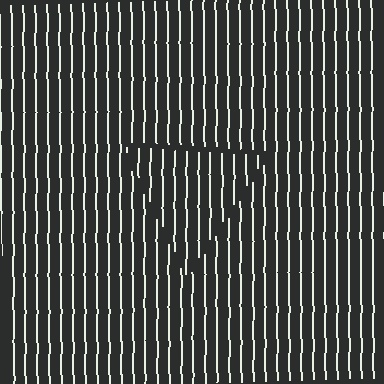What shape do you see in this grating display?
An illusory triangle. The interior of the shape contains the same grating, shifted by half a period — the contour is defined by the phase discontinuity where line-ends from the inner and outer gratings abut.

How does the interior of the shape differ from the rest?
The interior of the shape contains the same grating, shifted by half a period — the contour is defined by the phase discontinuity where line-ends from the inner and outer gratings abut.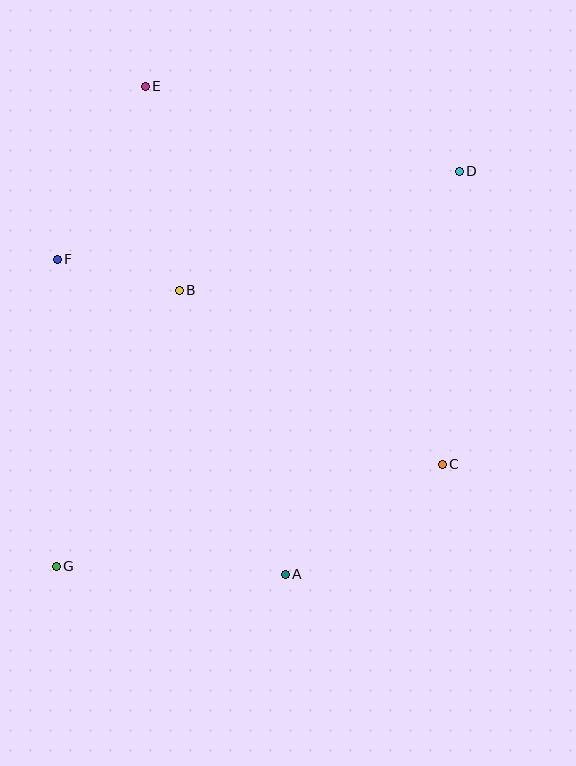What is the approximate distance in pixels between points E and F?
The distance between E and F is approximately 194 pixels.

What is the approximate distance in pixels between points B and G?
The distance between B and G is approximately 302 pixels.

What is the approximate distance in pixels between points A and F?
The distance between A and F is approximately 388 pixels.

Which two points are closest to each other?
Points B and F are closest to each other.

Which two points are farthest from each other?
Points D and G are farthest from each other.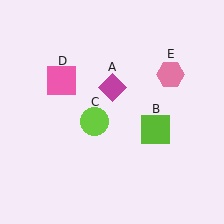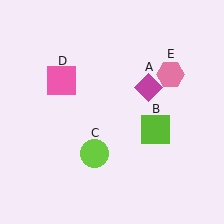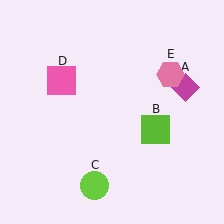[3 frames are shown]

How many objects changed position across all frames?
2 objects changed position: magenta diamond (object A), lime circle (object C).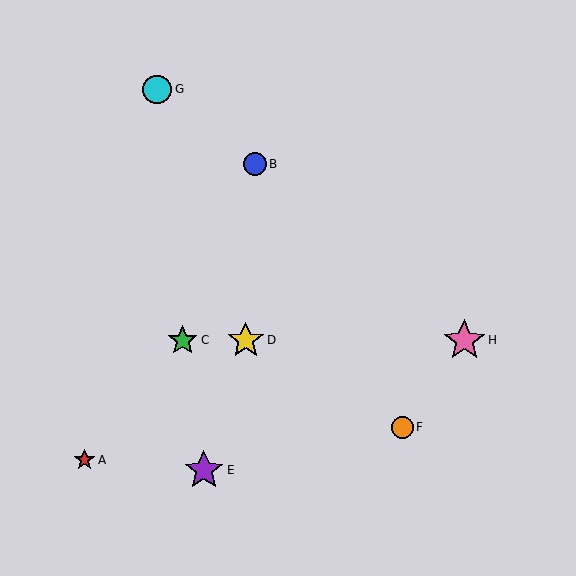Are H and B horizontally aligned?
No, H is at y≈340 and B is at y≈164.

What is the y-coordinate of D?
Object D is at y≈340.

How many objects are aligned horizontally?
3 objects (C, D, H) are aligned horizontally.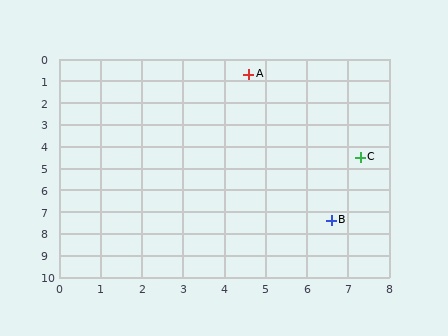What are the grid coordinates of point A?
Point A is at approximately (4.6, 0.7).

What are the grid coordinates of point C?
Point C is at approximately (7.3, 4.5).